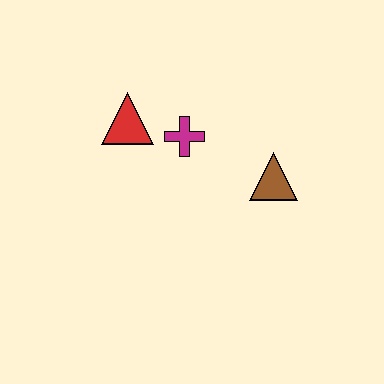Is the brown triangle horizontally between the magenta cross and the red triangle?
No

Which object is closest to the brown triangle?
The magenta cross is closest to the brown triangle.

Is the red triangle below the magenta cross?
No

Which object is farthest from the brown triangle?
The red triangle is farthest from the brown triangle.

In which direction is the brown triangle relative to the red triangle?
The brown triangle is to the right of the red triangle.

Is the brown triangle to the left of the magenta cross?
No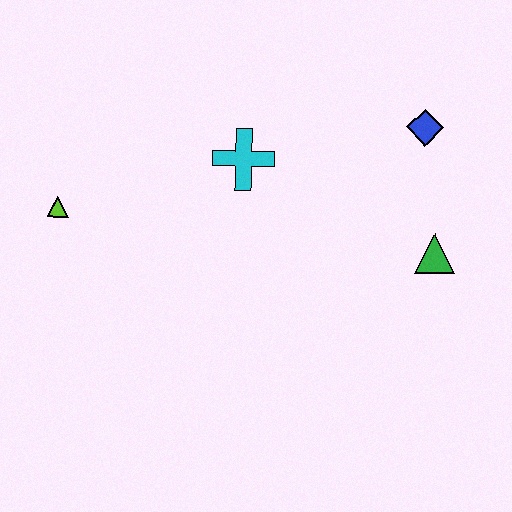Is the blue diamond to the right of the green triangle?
No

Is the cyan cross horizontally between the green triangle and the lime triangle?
Yes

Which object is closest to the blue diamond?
The green triangle is closest to the blue diamond.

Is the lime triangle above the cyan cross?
No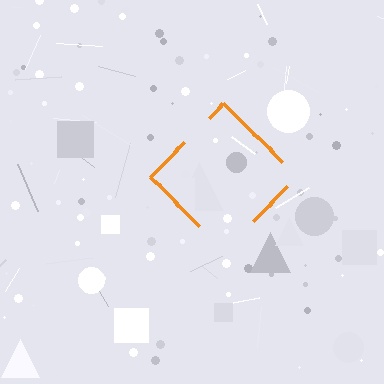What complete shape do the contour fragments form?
The contour fragments form a diamond.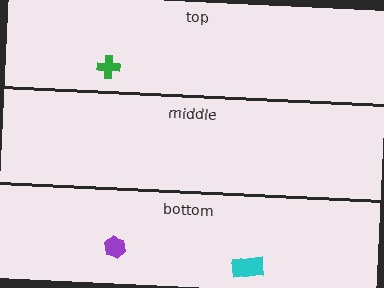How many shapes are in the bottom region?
2.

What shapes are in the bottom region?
The purple hexagon, the cyan rectangle.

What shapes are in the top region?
The green cross.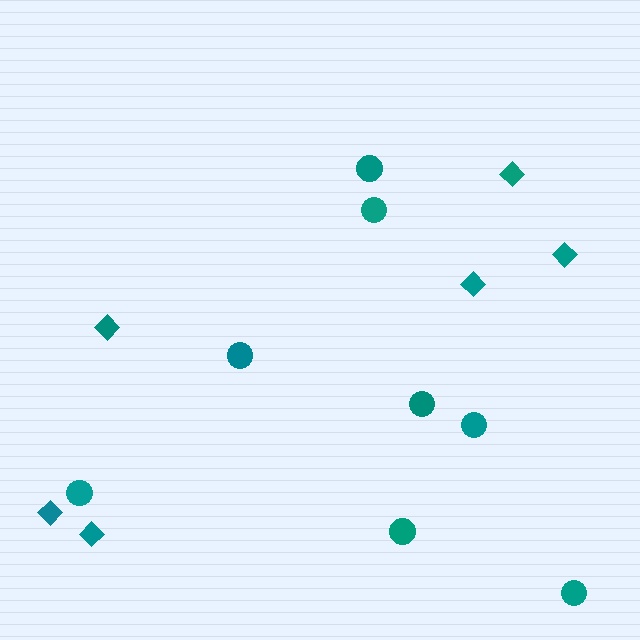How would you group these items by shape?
There are 2 groups: one group of circles (8) and one group of diamonds (6).